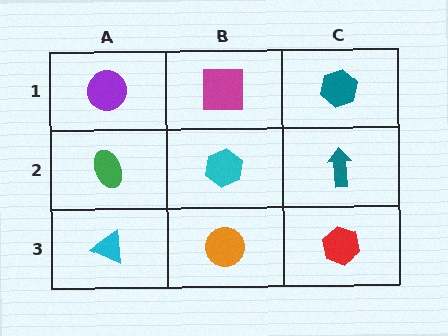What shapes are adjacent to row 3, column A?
A green ellipse (row 2, column A), an orange circle (row 3, column B).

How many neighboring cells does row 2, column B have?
4.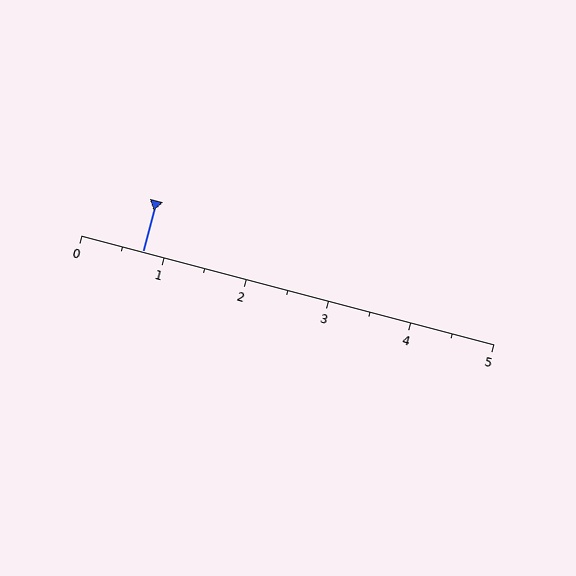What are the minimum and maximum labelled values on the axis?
The axis runs from 0 to 5.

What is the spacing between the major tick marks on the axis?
The major ticks are spaced 1 apart.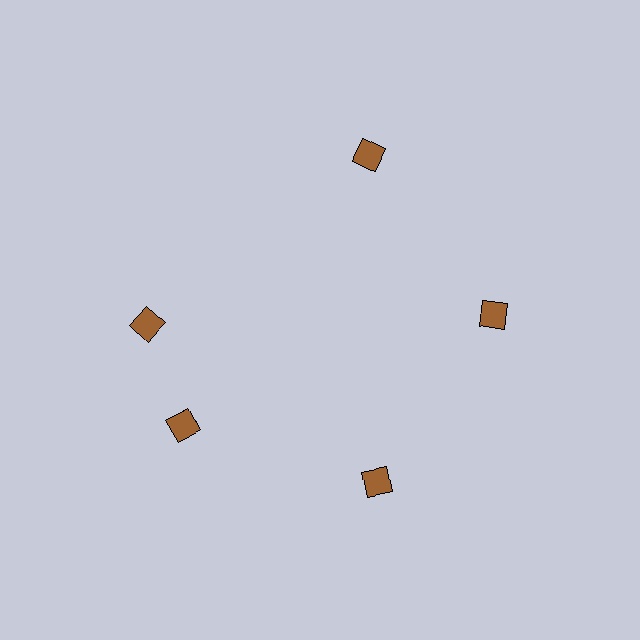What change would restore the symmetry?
The symmetry would be restored by rotating it back into even spacing with its neighbors so that all 5 diamonds sit at equal angles and equal distance from the center.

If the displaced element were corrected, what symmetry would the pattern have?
It would have 5-fold rotational symmetry — the pattern would map onto itself every 72 degrees.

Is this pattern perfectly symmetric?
No. The 5 brown diamonds are arranged in a ring, but one element near the 10 o'clock position is rotated out of alignment along the ring, breaking the 5-fold rotational symmetry.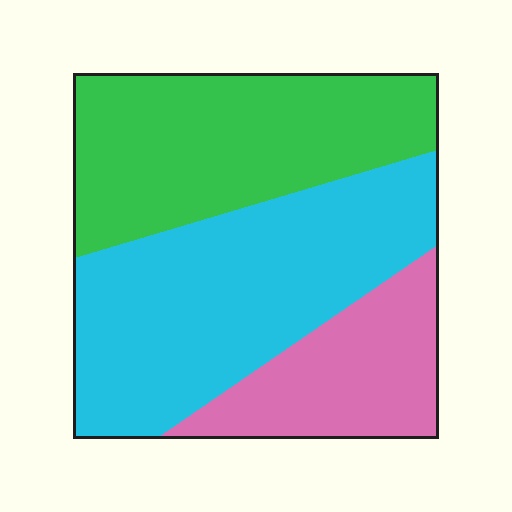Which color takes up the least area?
Pink, at roughly 20%.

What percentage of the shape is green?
Green covers 36% of the shape.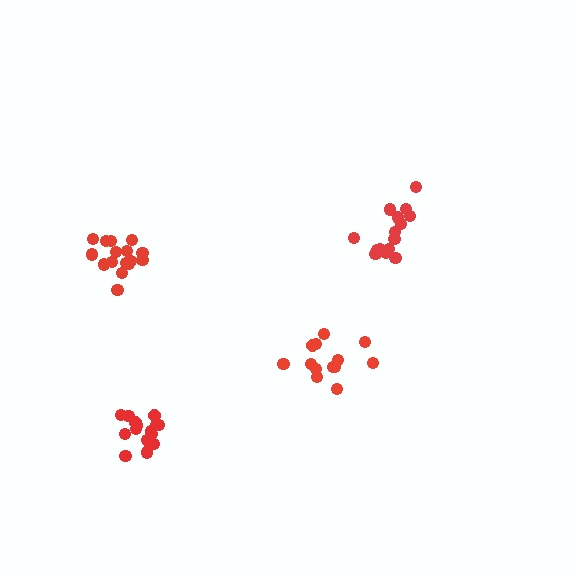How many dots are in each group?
Group 1: 13 dots, Group 2: 16 dots, Group 3: 16 dots, Group 4: 15 dots (60 total).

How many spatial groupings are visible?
There are 4 spatial groupings.